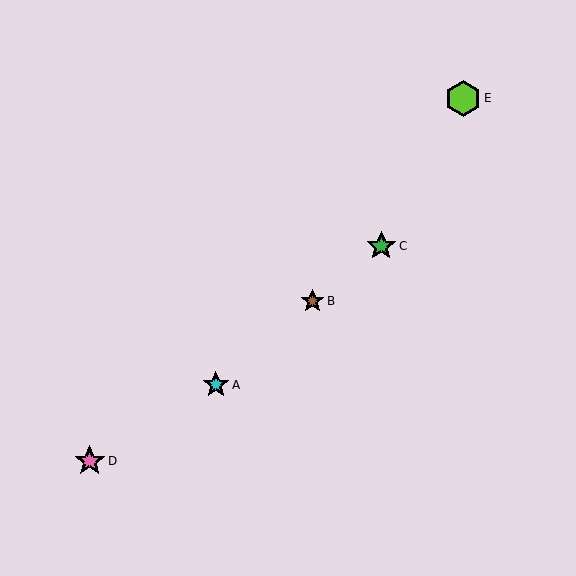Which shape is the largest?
The lime hexagon (labeled E) is the largest.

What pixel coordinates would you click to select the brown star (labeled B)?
Click at (312, 301) to select the brown star B.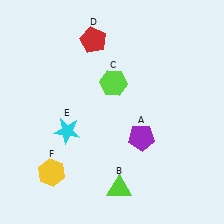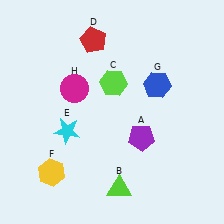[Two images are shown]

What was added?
A blue hexagon (G), a magenta circle (H) were added in Image 2.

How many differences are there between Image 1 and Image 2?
There are 2 differences between the two images.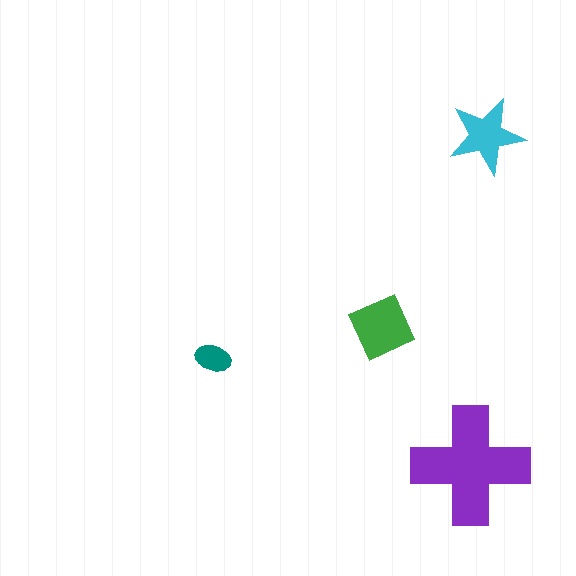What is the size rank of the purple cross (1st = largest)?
1st.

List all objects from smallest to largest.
The teal ellipse, the cyan star, the green diamond, the purple cross.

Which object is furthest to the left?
The teal ellipse is leftmost.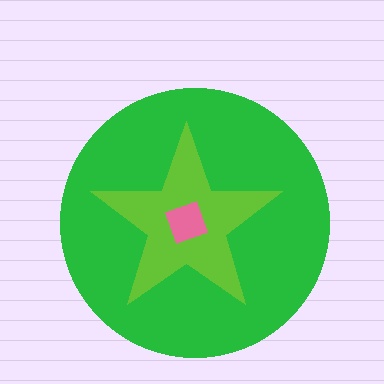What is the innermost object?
The pink diamond.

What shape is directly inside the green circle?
The lime star.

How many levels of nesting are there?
3.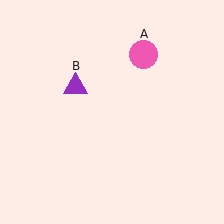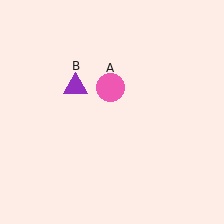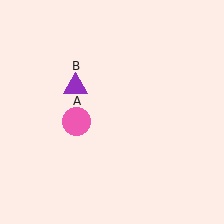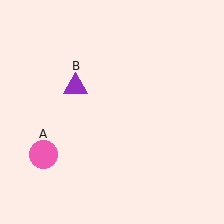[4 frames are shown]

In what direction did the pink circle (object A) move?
The pink circle (object A) moved down and to the left.